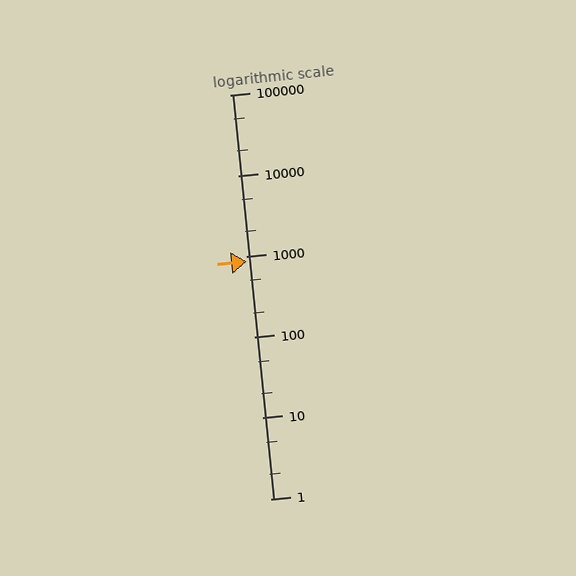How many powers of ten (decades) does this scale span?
The scale spans 5 decades, from 1 to 100000.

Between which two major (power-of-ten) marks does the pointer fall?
The pointer is between 100 and 1000.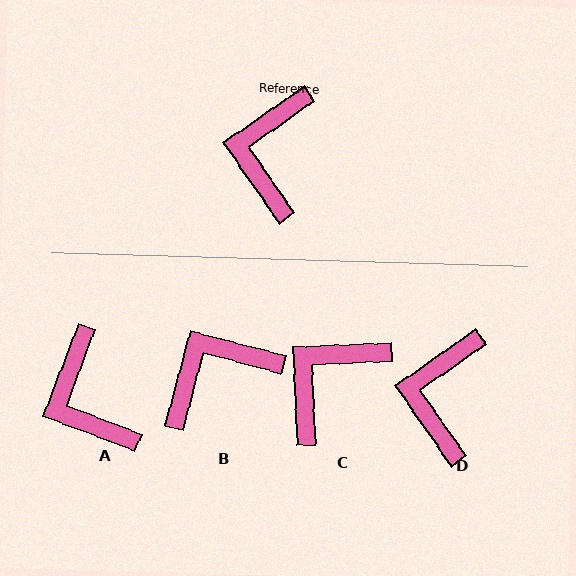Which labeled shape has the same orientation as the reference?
D.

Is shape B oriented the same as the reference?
No, it is off by about 50 degrees.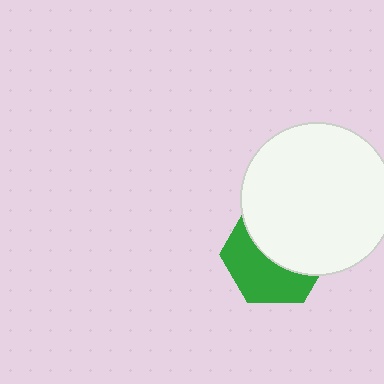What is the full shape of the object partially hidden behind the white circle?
The partially hidden object is a green hexagon.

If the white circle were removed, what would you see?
You would see the complete green hexagon.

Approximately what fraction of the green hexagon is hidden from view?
Roughly 53% of the green hexagon is hidden behind the white circle.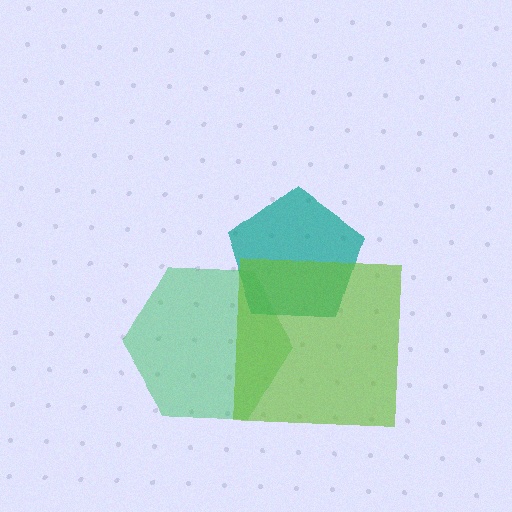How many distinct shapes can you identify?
There are 3 distinct shapes: a green hexagon, a teal pentagon, a lime square.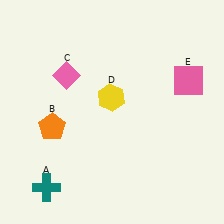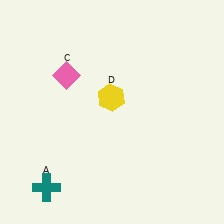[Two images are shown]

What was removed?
The orange pentagon (B), the pink square (E) were removed in Image 2.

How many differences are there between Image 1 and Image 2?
There are 2 differences between the two images.